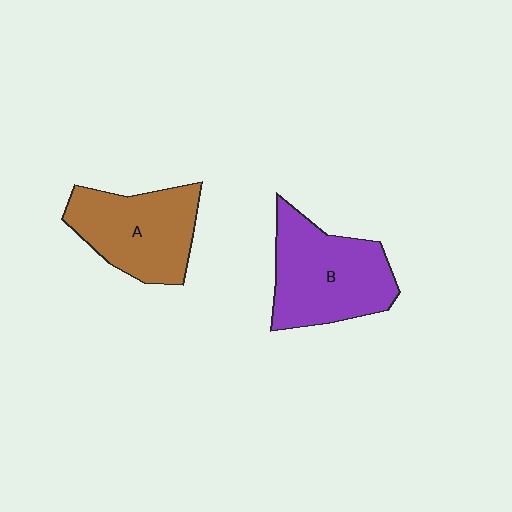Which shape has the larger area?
Shape B (purple).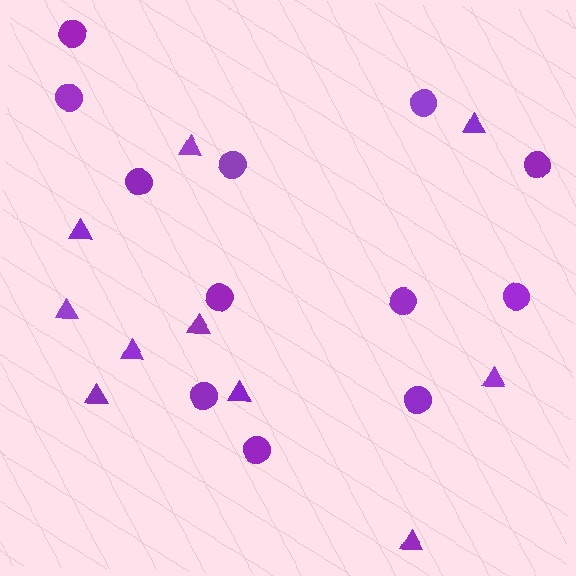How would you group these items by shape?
There are 2 groups: one group of circles (12) and one group of triangles (10).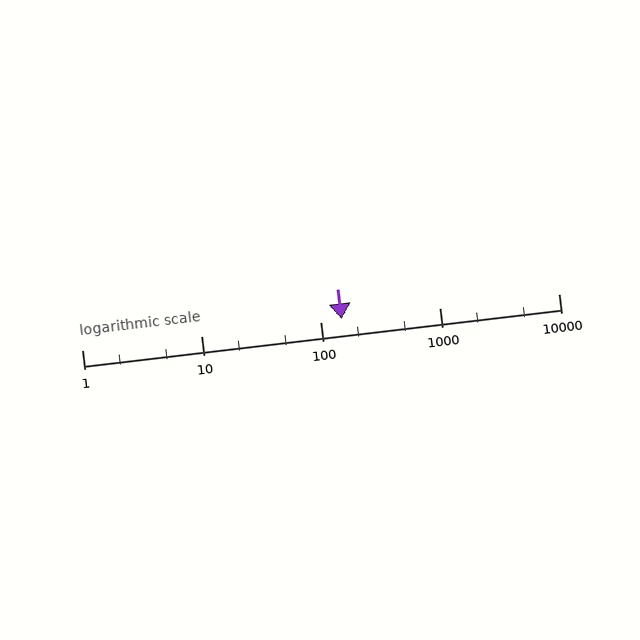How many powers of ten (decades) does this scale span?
The scale spans 4 decades, from 1 to 10000.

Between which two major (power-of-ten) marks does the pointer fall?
The pointer is between 100 and 1000.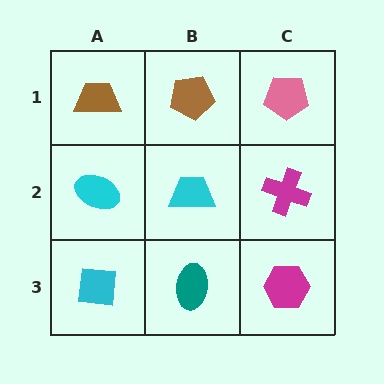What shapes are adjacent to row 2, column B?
A brown pentagon (row 1, column B), a teal ellipse (row 3, column B), a cyan ellipse (row 2, column A), a magenta cross (row 2, column C).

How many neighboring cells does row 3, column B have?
3.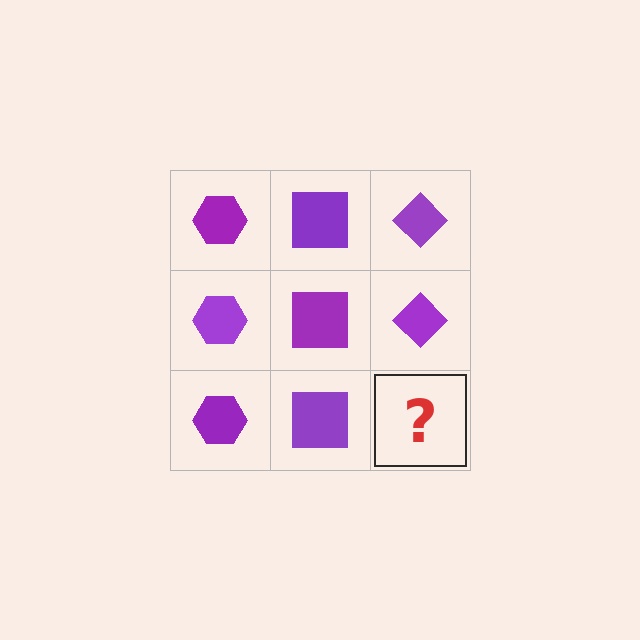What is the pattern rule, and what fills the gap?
The rule is that each column has a consistent shape. The gap should be filled with a purple diamond.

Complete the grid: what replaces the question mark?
The question mark should be replaced with a purple diamond.